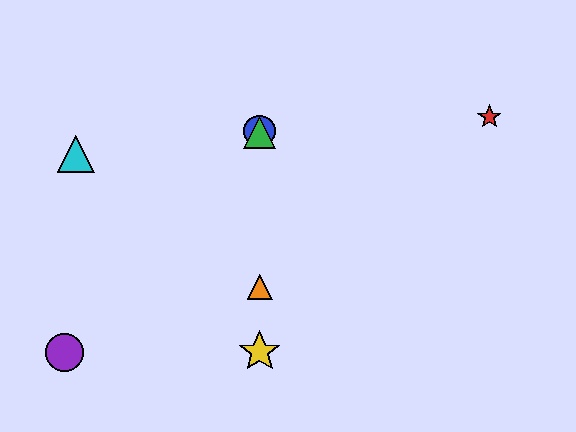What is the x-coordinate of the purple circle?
The purple circle is at x≈64.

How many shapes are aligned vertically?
4 shapes (the blue circle, the green triangle, the yellow star, the orange triangle) are aligned vertically.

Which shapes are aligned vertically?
The blue circle, the green triangle, the yellow star, the orange triangle are aligned vertically.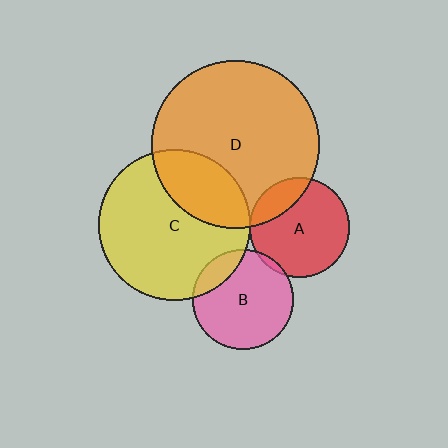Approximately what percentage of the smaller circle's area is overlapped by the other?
Approximately 5%.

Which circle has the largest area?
Circle D (orange).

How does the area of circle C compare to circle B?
Approximately 2.3 times.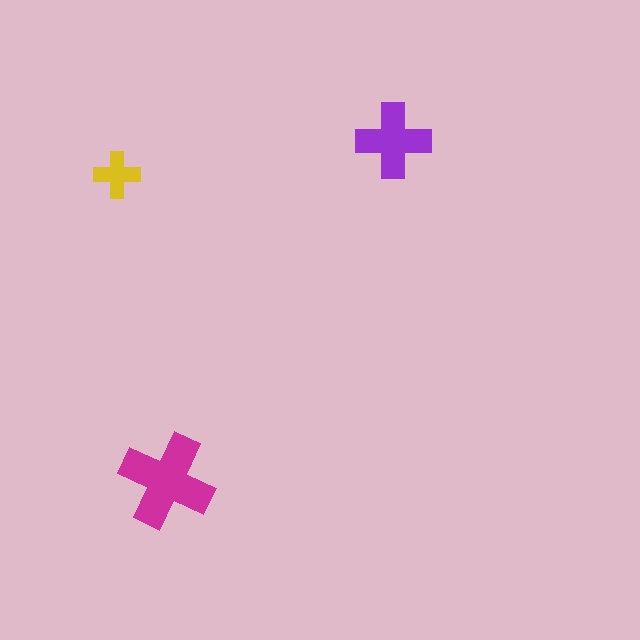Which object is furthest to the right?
The purple cross is rightmost.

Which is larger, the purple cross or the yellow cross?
The purple one.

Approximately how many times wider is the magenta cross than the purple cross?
About 1.5 times wider.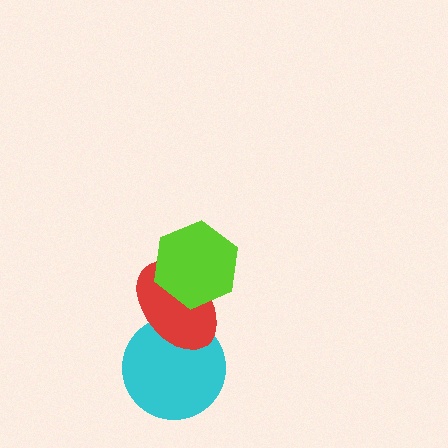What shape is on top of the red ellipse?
The lime hexagon is on top of the red ellipse.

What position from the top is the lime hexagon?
The lime hexagon is 1st from the top.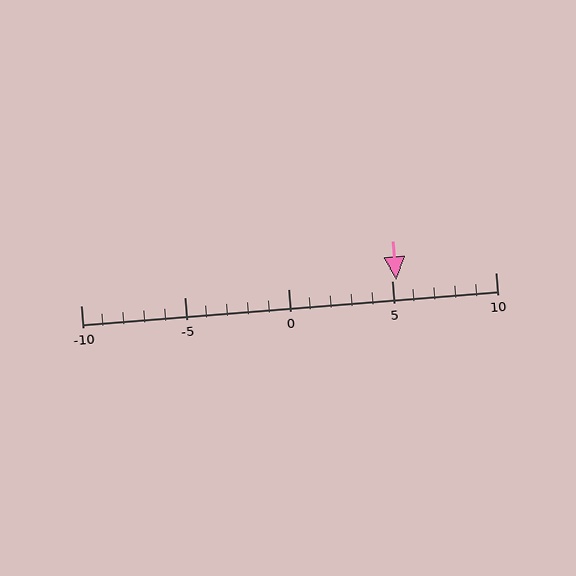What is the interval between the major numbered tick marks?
The major tick marks are spaced 5 units apart.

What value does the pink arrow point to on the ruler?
The pink arrow points to approximately 5.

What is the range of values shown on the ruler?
The ruler shows values from -10 to 10.